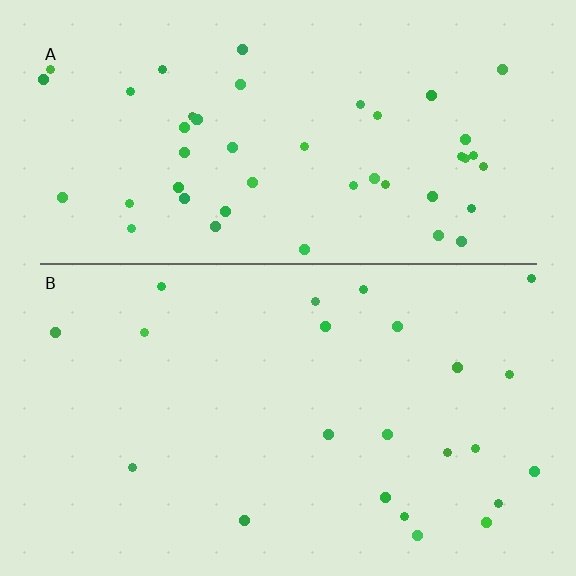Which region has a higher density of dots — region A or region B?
A (the top).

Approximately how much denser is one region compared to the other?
Approximately 2.1× — region A over region B.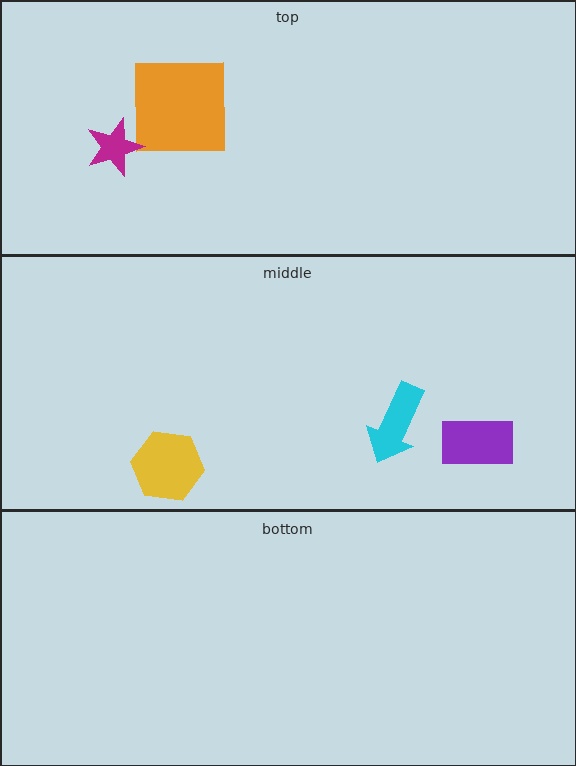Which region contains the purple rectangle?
The middle region.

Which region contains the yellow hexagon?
The middle region.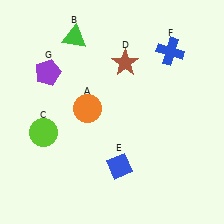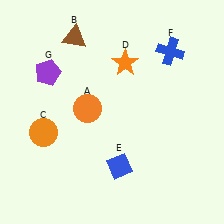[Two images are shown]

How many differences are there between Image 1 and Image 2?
There are 3 differences between the two images.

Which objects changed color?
B changed from green to brown. C changed from lime to orange. D changed from brown to orange.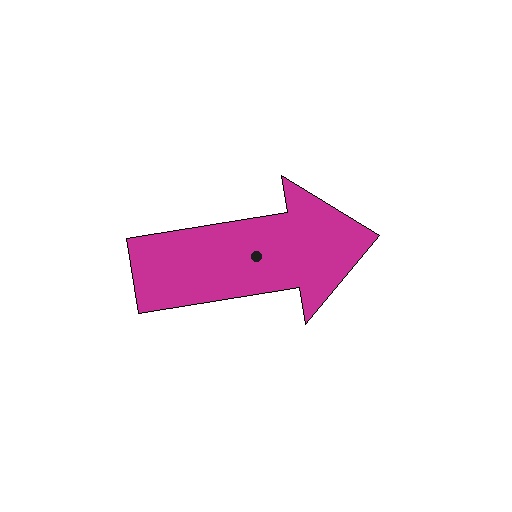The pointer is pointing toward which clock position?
Roughly 3 o'clock.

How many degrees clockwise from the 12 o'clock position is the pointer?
Approximately 81 degrees.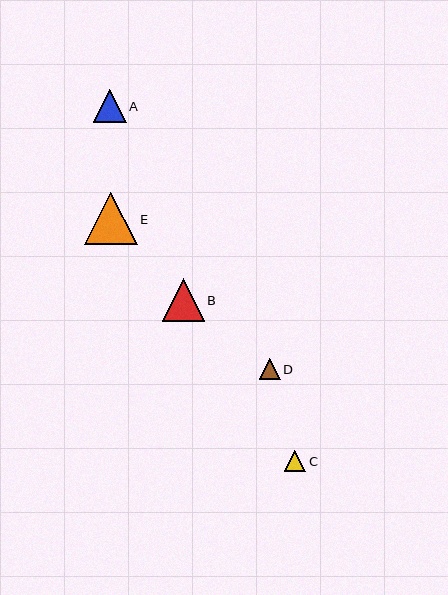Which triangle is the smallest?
Triangle D is the smallest with a size of approximately 21 pixels.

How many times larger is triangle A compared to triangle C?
Triangle A is approximately 1.5 times the size of triangle C.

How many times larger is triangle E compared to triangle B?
Triangle E is approximately 1.2 times the size of triangle B.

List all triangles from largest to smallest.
From largest to smallest: E, B, A, C, D.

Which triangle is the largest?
Triangle E is the largest with a size of approximately 53 pixels.